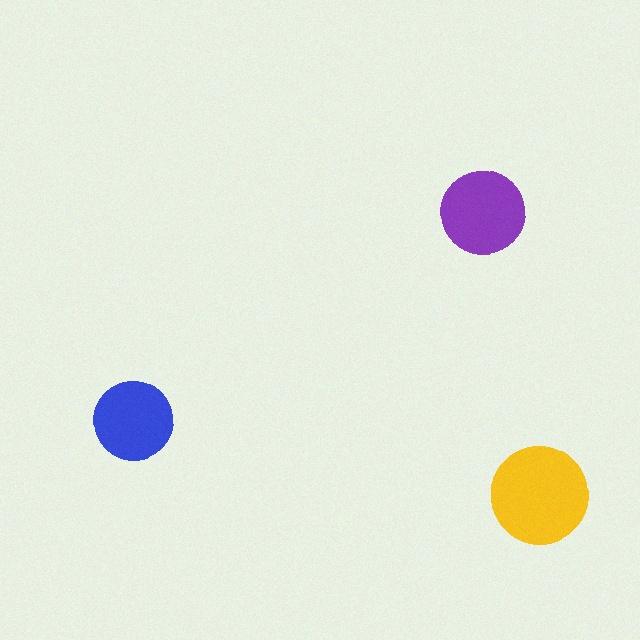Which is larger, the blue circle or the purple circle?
The purple one.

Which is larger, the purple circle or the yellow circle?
The yellow one.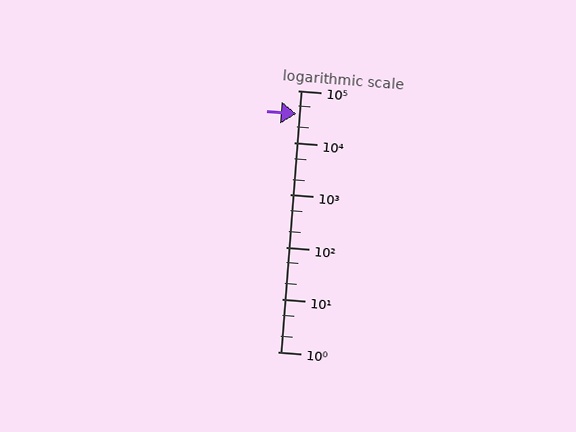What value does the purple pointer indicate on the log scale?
The pointer indicates approximately 36000.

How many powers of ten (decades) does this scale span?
The scale spans 5 decades, from 1 to 100000.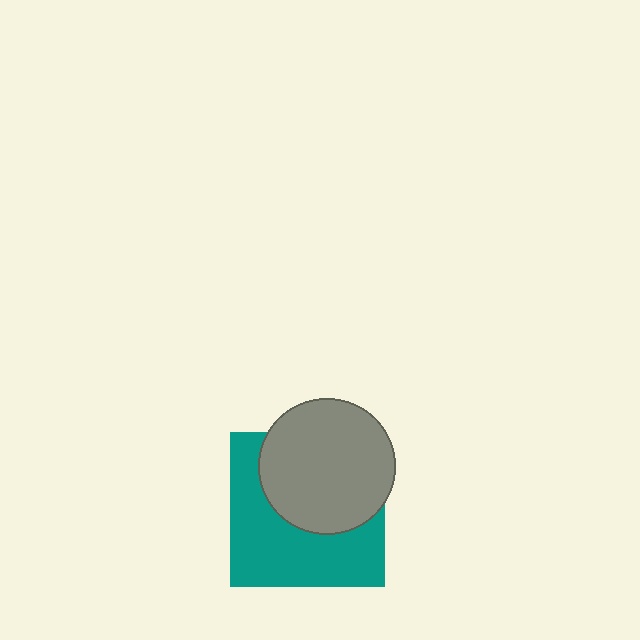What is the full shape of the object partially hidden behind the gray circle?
The partially hidden object is a teal square.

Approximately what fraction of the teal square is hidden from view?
Roughly 47% of the teal square is hidden behind the gray circle.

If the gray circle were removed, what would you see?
You would see the complete teal square.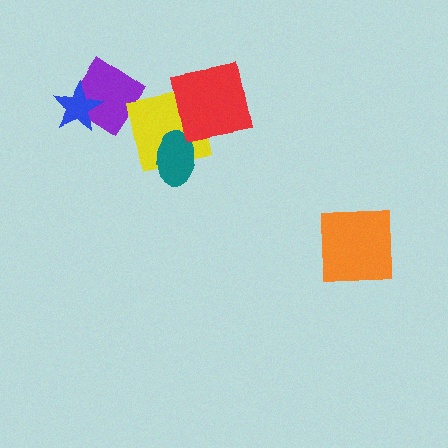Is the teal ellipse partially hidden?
Yes, it is partially covered by another shape.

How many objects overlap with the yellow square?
3 objects overlap with the yellow square.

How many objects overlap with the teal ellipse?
2 objects overlap with the teal ellipse.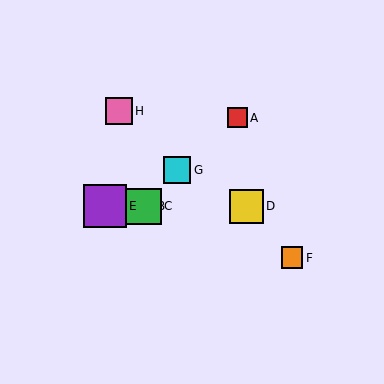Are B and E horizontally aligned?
Yes, both are at y≈206.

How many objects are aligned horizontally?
4 objects (B, C, D, E) are aligned horizontally.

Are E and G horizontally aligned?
No, E is at y≈206 and G is at y≈170.